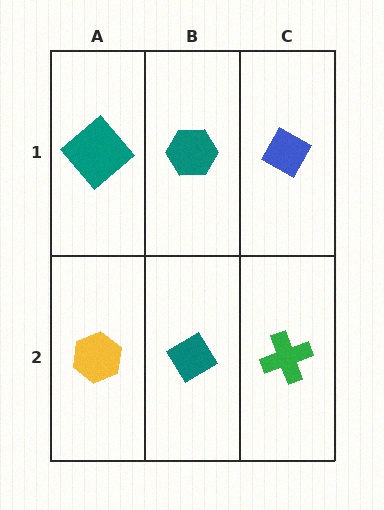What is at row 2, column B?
A teal diamond.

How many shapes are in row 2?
3 shapes.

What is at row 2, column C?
A green cross.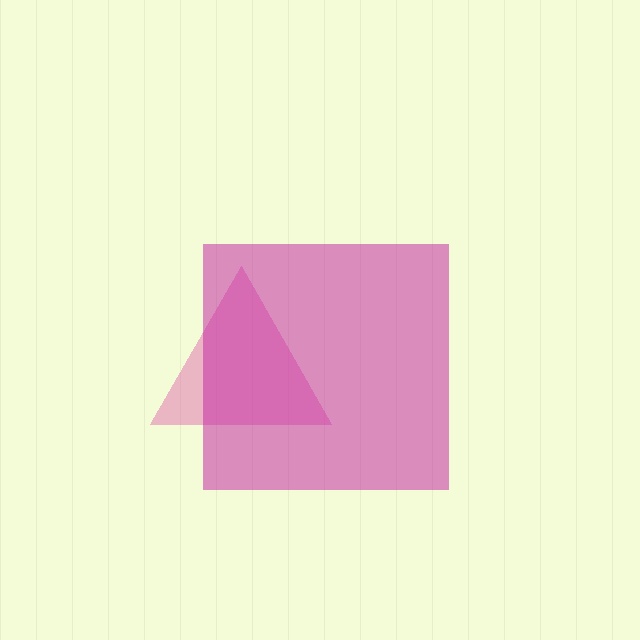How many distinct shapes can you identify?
There are 2 distinct shapes: a pink triangle, a magenta square.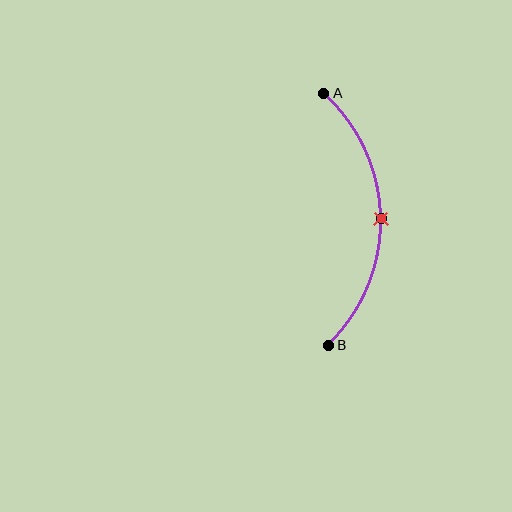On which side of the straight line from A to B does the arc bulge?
The arc bulges to the right of the straight line connecting A and B.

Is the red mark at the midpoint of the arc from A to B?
Yes. The red mark lies on the arc at equal arc-length from both A and B — it is the arc midpoint.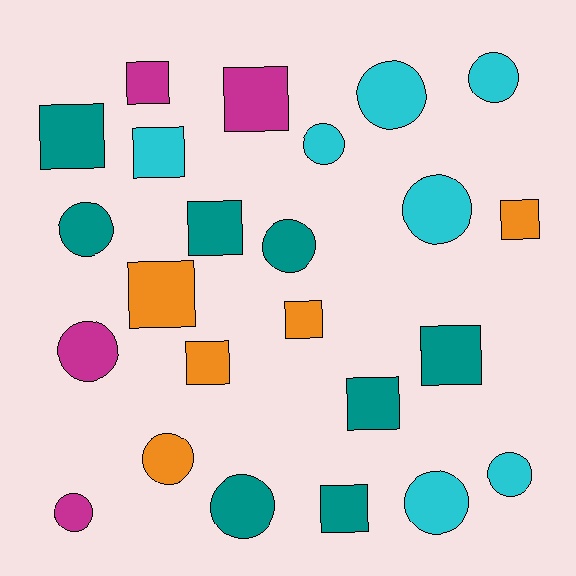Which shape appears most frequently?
Square, with 12 objects.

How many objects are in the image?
There are 24 objects.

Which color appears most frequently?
Teal, with 8 objects.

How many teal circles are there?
There are 3 teal circles.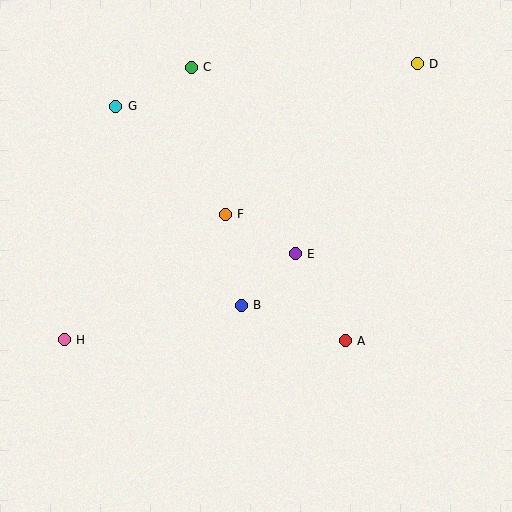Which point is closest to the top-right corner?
Point D is closest to the top-right corner.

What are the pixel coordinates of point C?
Point C is at (191, 67).